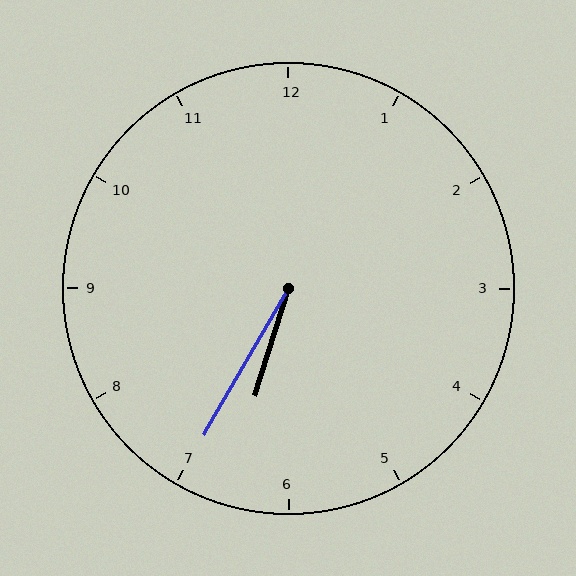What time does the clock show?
6:35.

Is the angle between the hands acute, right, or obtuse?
It is acute.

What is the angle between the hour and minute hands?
Approximately 12 degrees.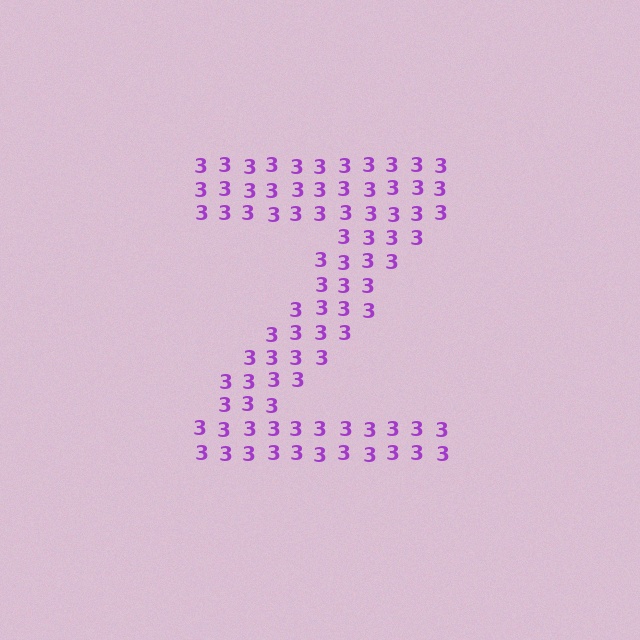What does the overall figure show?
The overall figure shows the letter Z.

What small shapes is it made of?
It is made of small digit 3's.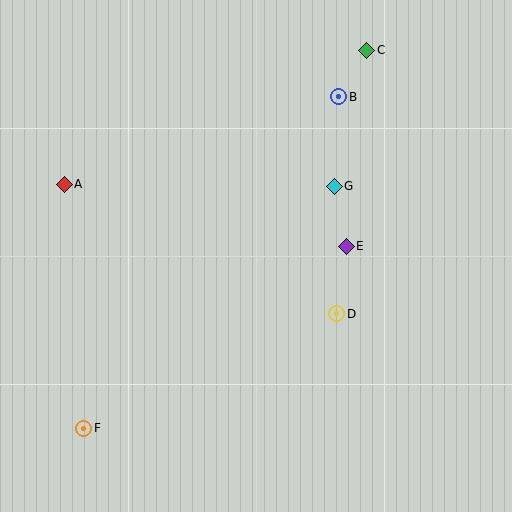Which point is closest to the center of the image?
Point E at (346, 246) is closest to the center.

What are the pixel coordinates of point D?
Point D is at (337, 314).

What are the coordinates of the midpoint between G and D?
The midpoint between G and D is at (336, 250).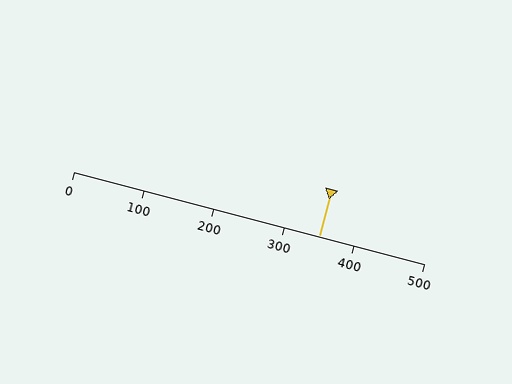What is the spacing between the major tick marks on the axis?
The major ticks are spaced 100 apart.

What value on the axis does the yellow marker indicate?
The marker indicates approximately 350.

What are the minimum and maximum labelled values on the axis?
The axis runs from 0 to 500.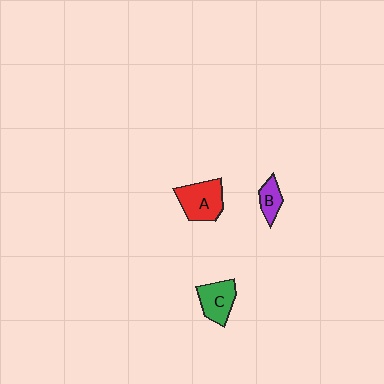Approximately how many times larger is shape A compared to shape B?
Approximately 2.0 times.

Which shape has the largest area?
Shape A (red).